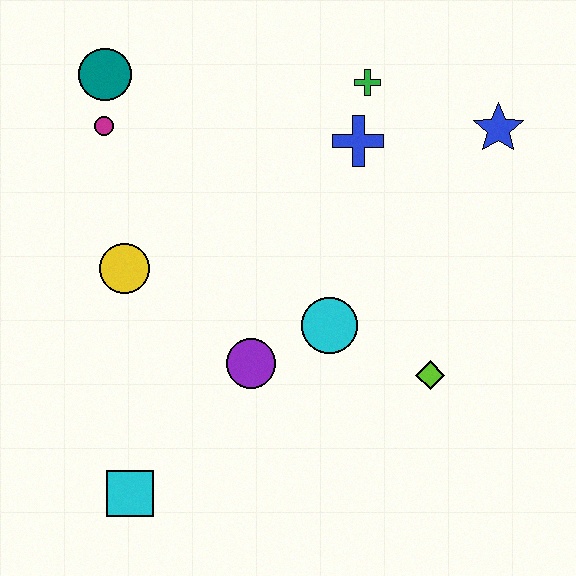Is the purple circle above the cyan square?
Yes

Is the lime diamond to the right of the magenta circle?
Yes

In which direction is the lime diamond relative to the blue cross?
The lime diamond is below the blue cross.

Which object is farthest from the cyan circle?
The teal circle is farthest from the cyan circle.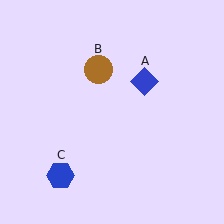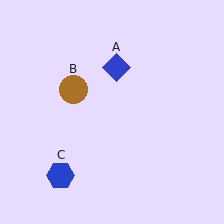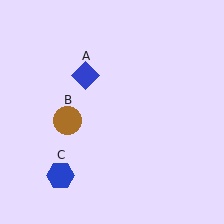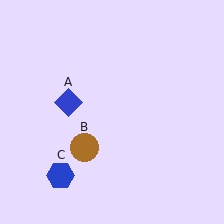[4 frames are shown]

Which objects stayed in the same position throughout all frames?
Blue hexagon (object C) remained stationary.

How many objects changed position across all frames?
2 objects changed position: blue diamond (object A), brown circle (object B).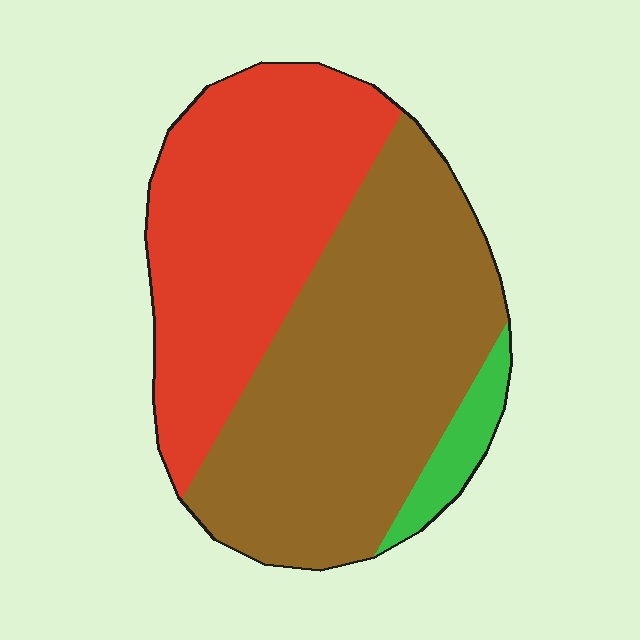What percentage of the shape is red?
Red takes up about two fifths (2/5) of the shape.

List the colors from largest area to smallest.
From largest to smallest: brown, red, green.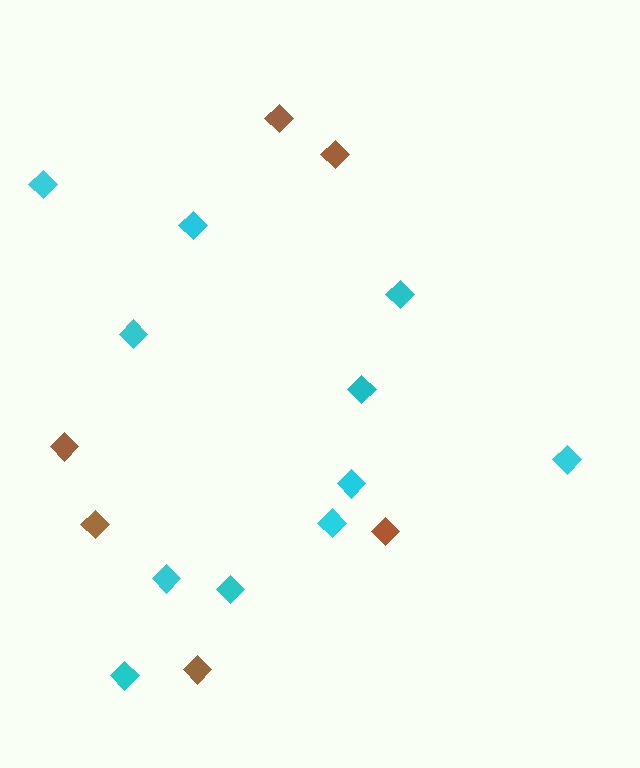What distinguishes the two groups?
There are 2 groups: one group of brown diamonds (6) and one group of cyan diamonds (11).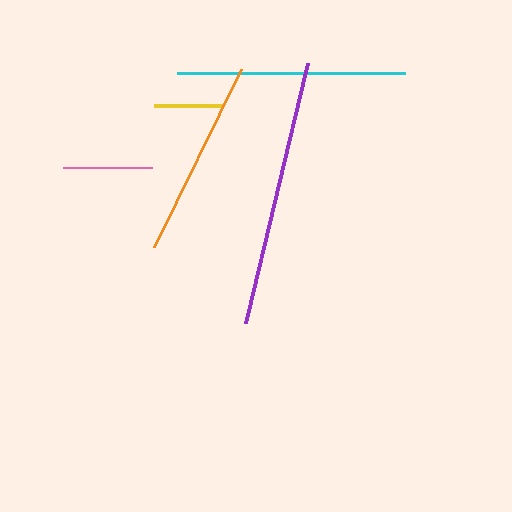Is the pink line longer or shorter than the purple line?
The purple line is longer than the pink line.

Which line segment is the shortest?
The yellow line is the shortest at approximately 69 pixels.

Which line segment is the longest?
The purple line is the longest at approximately 268 pixels.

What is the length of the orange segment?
The orange segment is approximately 198 pixels long.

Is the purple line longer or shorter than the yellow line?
The purple line is longer than the yellow line.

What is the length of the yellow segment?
The yellow segment is approximately 69 pixels long.